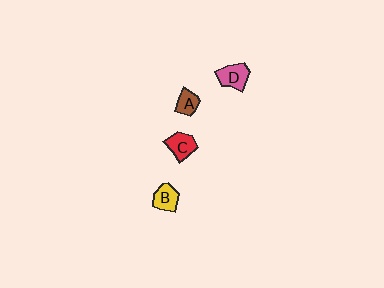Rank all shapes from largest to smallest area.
From largest to smallest: D (pink), C (red), B (yellow), A (brown).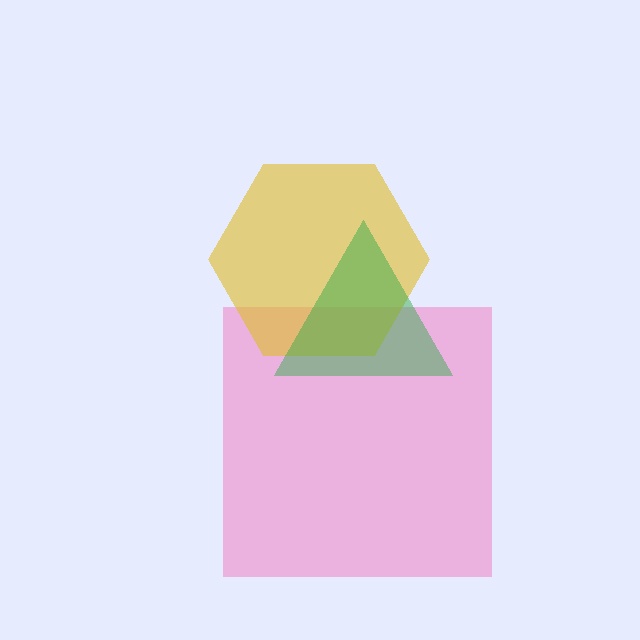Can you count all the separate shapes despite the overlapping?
Yes, there are 3 separate shapes.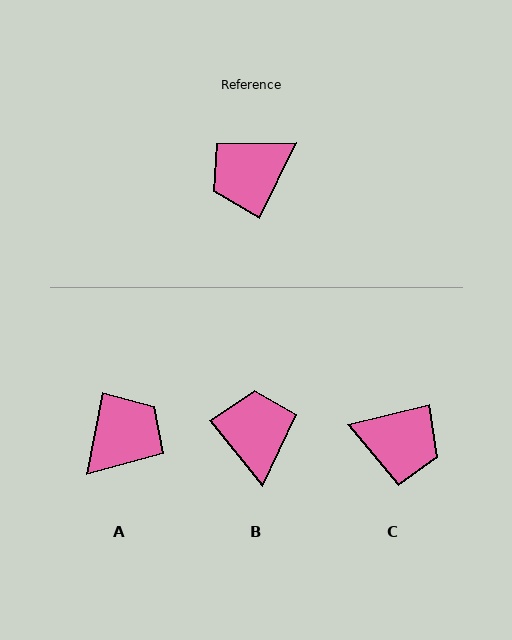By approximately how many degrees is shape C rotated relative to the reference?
Approximately 129 degrees counter-clockwise.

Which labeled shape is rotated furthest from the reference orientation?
A, about 165 degrees away.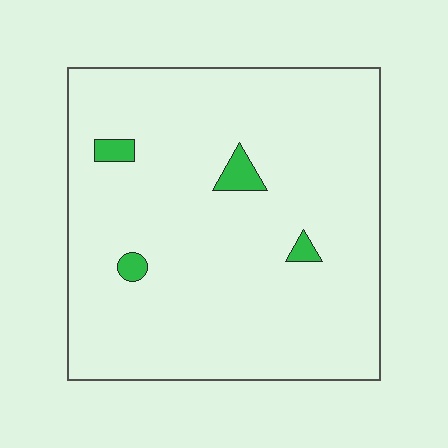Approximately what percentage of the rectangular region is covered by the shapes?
Approximately 5%.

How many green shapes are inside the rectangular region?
4.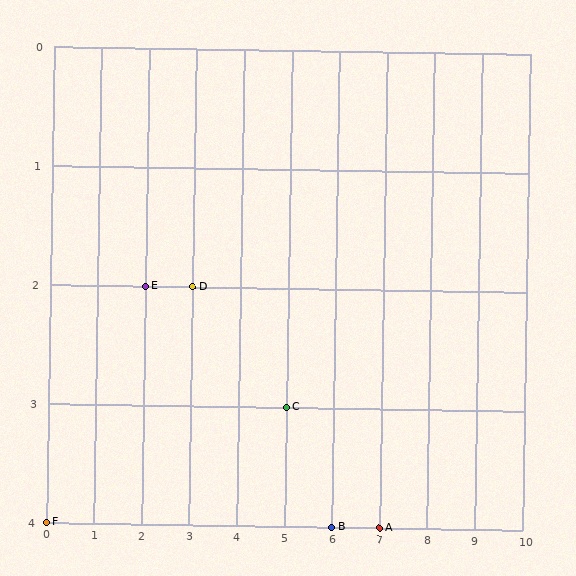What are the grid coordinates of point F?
Point F is at grid coordinates (0, 4).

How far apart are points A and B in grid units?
Points A and B are 1 column apart.